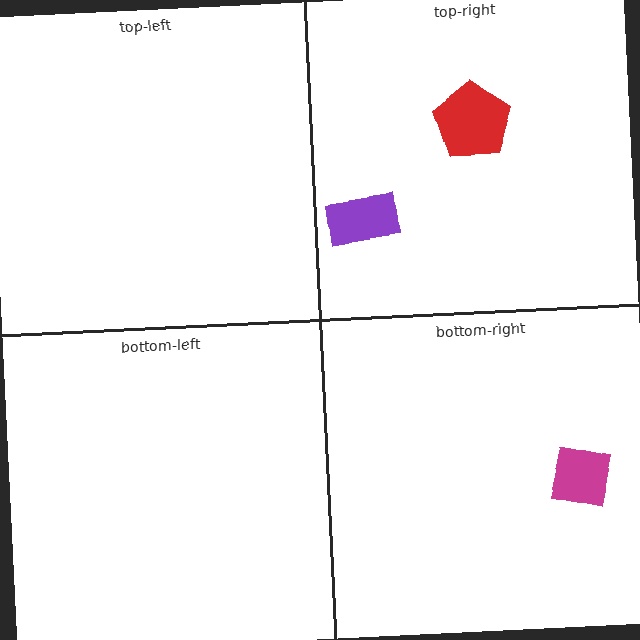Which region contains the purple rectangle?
The top-right region.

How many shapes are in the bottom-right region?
1.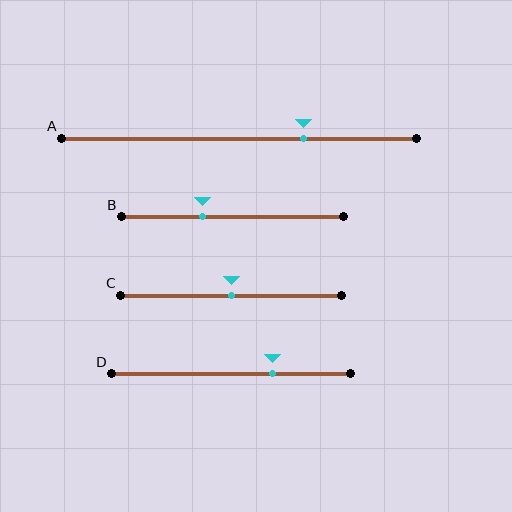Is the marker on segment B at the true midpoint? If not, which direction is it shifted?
No, the marker on segment B is shifted to the left by about 14% of the segment length.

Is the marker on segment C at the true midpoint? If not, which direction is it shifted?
Yes, the marker on segment C is at the true midpoint.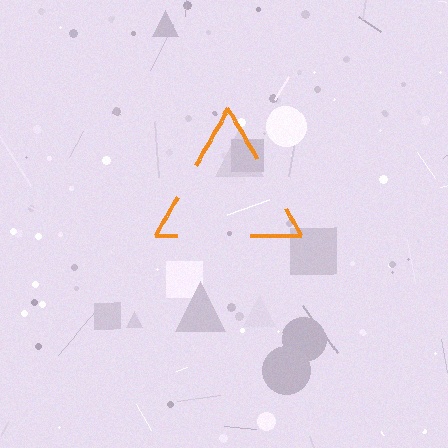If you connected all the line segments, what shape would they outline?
They would outline a triangle.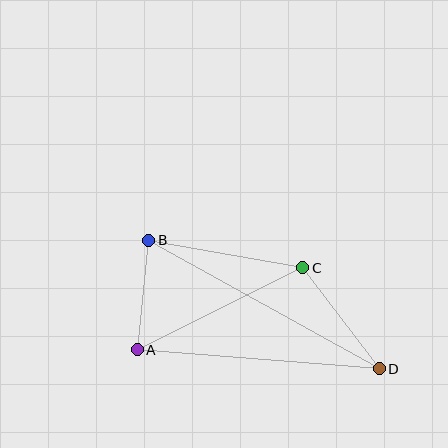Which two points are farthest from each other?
Points B and D are farthest from each other.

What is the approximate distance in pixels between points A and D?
The distance between A and D is approximately 243 pixels.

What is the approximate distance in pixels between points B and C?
The distance between B and C is approximately 156 pixels.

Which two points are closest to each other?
Points A and B are closest to each other.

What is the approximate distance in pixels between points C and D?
The distance between C and D is approximately 127 pixels.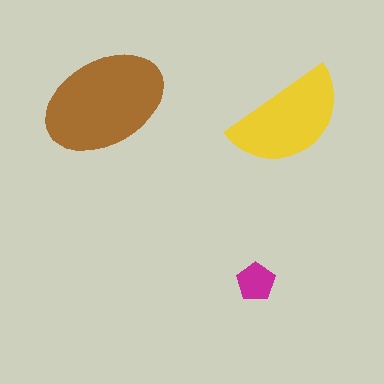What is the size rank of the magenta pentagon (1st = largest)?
3rd.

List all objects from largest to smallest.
The brown ellipse, the yellow semicircle, the magenta pentagon.